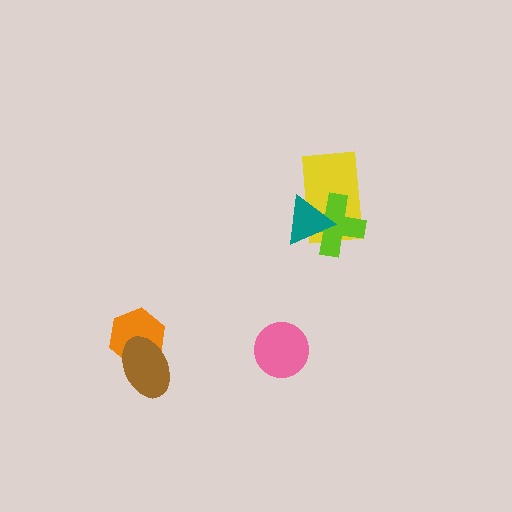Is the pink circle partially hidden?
No, no other shape covers it.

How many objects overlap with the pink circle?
0 objects overlap with the pink circle.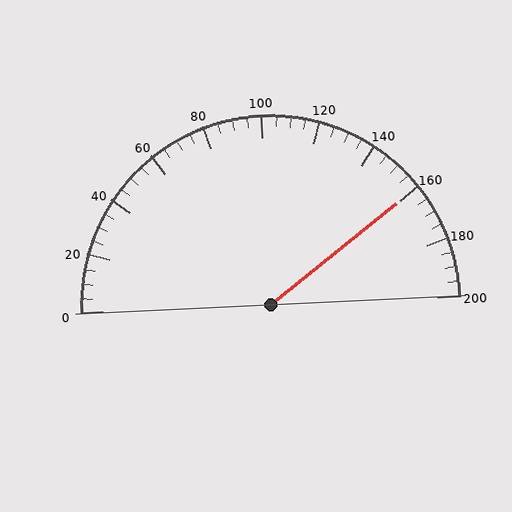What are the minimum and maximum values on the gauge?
The gauge ranges from 0 to 200.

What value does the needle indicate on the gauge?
The needle indicates approximately 160.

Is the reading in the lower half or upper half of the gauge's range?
The reading is in the upper half of the range (0 to 200).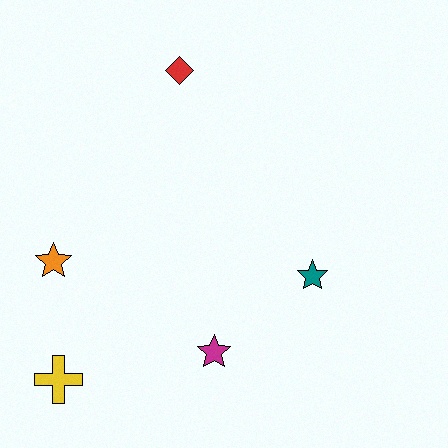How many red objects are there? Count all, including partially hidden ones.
There is 1 red object.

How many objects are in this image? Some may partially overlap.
There are 5 objects.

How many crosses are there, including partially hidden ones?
There is 1 cross.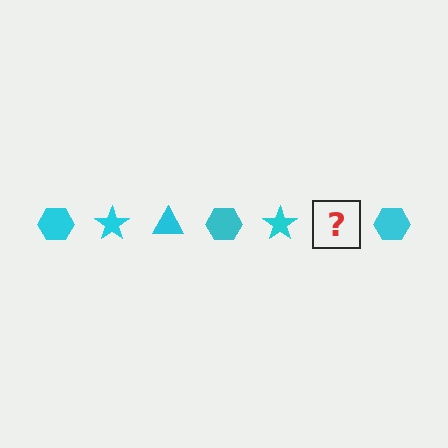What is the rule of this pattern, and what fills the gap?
The rule is that the pattern cycles through hexagon, star, triangle shapes in cyan. The gap should be filled with a cyan triangle.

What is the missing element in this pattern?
The missing element is a cyan triangle.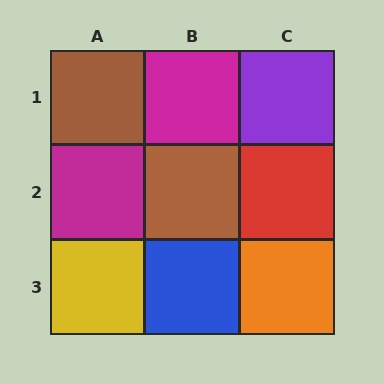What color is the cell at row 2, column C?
Red.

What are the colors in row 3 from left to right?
Yellow, blue, orange.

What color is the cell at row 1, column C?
Purple.